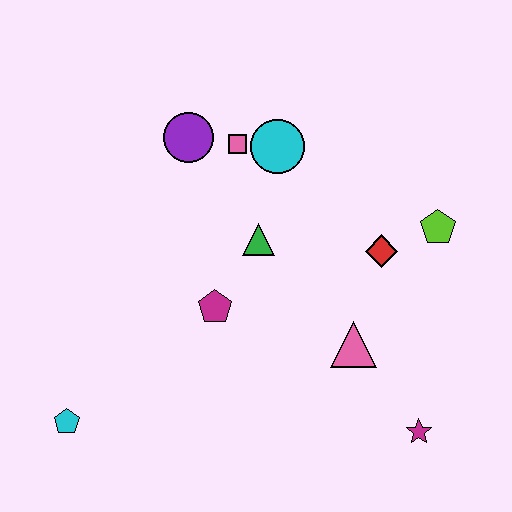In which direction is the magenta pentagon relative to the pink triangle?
The magenta pentagon is to the left of the pink triangle.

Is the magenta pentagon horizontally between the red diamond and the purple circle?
Yes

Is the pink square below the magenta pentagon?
No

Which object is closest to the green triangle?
The magenta pentagon is closest to the green triangle.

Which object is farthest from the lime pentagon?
The cyan pentagon is farthest from the lime pentagon.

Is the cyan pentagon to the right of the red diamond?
No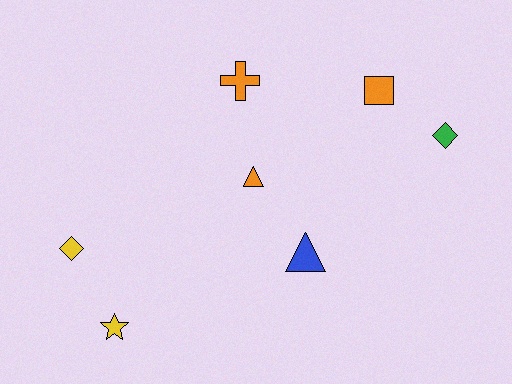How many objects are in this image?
There are 7 objects.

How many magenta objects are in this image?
There are no magenta objects.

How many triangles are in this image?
There are 2 triangles.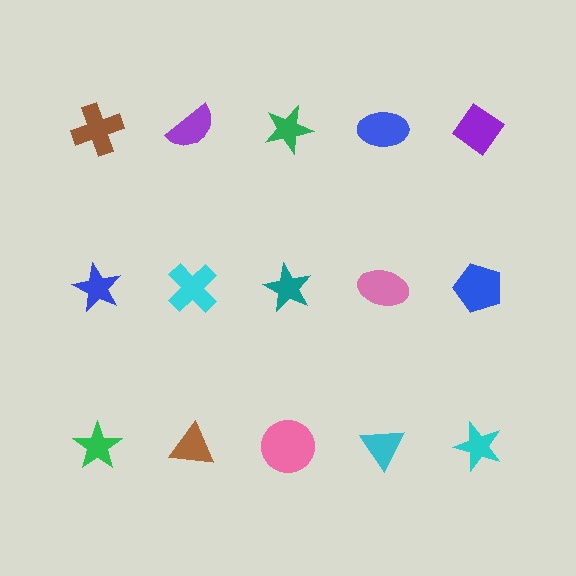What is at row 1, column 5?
A purple diamond.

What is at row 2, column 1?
A blue star.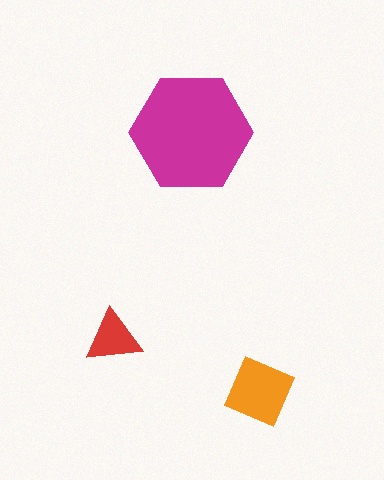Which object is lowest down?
The orange diamond is bottommost.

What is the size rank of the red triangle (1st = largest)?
3rd.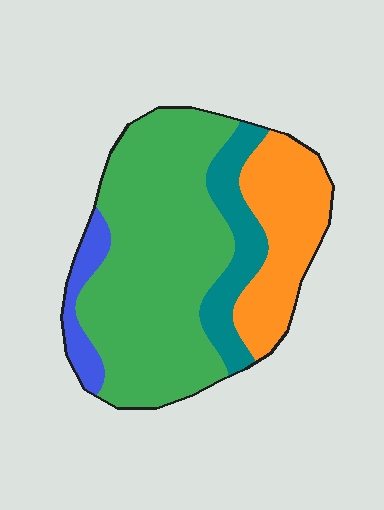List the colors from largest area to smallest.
From largest to smallest: green, orange, teal, blue.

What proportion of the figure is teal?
Teal takes up less than a sixth of the figure.